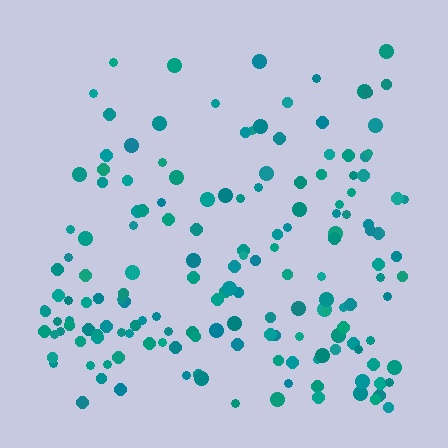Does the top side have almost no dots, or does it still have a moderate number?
Still a moderate number, just noticeably fewer than the bottom.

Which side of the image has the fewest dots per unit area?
The top.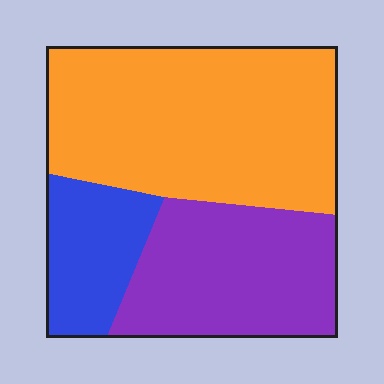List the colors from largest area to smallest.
From largest to smallest: orange, purple, blue.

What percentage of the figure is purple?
Purple takes up about one third (1/3) of the figure.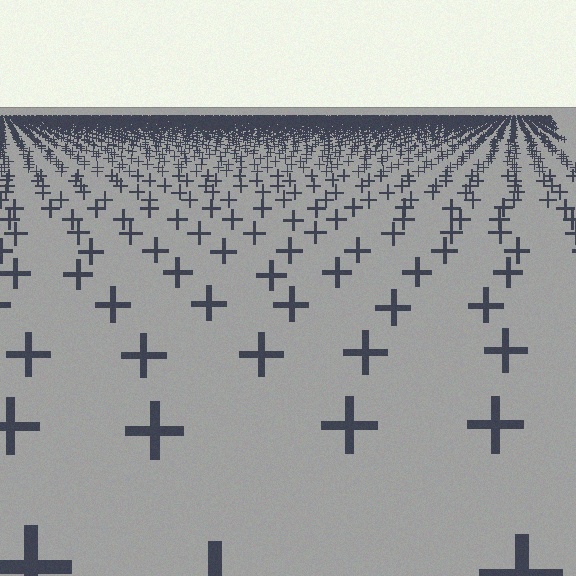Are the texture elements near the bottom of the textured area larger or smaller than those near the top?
Larger. Near the bottom, elements are closer to the viewer and appear at a bigger on-screen size.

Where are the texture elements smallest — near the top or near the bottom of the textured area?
Near the top.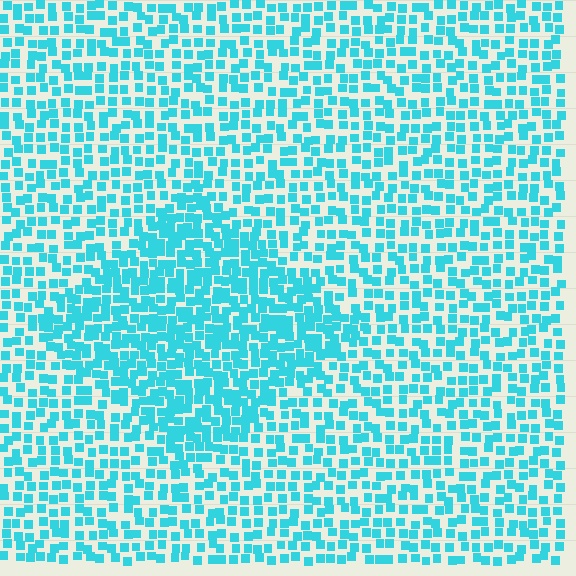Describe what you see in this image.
The image contains small cyan elements arranged at two different densities. A diamond-shaped region is visible where the elements are more densely packed than the surrounding area.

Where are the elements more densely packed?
The elements are more densely packed inside the diamond boundary.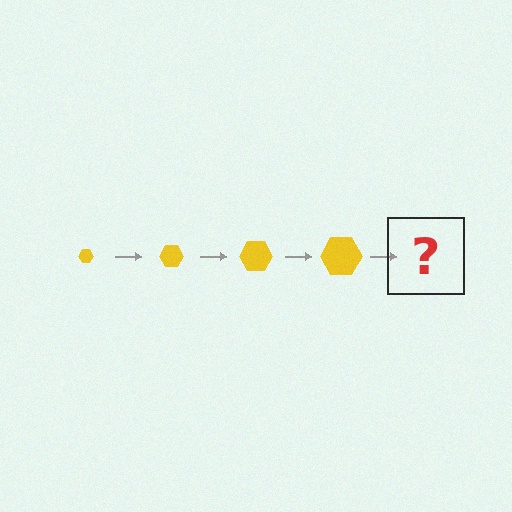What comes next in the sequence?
The next element should be a yellow hexagon, larger than the previous one.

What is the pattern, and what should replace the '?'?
The pattern is that the hexagon gets progressively larger each step. The '?' should be a yellow hexagon, larger than the previous one.